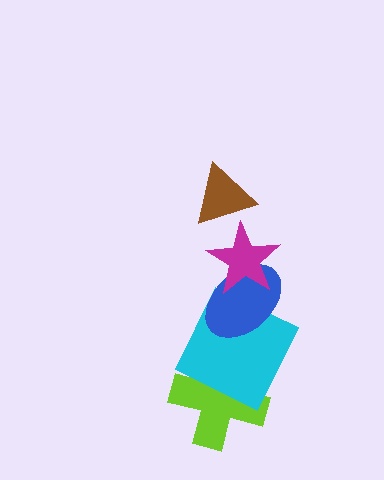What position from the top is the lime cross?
The lime cross is 5th from the top.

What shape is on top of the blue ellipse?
The magenta star is on top of the blue ellipse.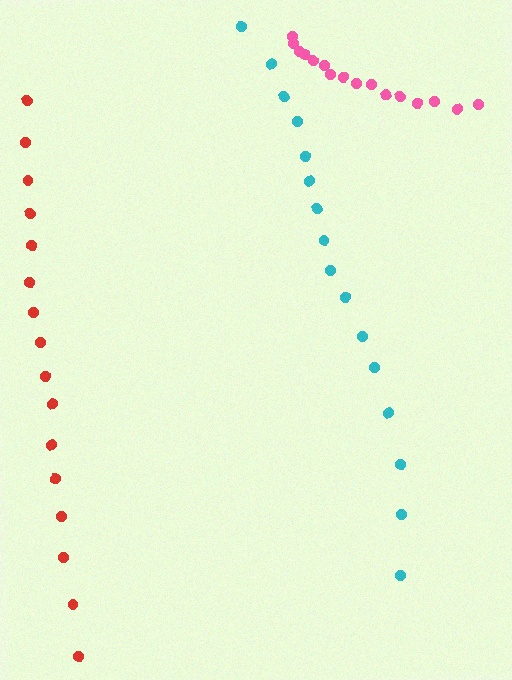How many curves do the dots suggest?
There are 3 distinct paths.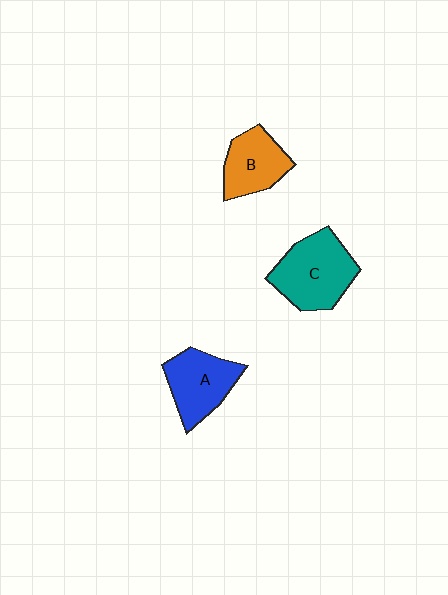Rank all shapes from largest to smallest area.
From largest to smallest: C (teal), A (blue), B (orange).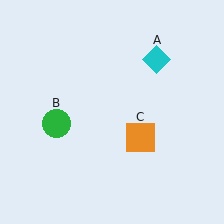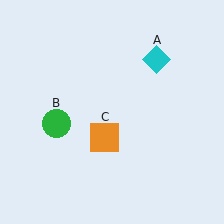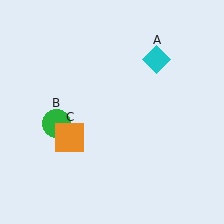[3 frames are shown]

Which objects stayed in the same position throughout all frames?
Cyan diamond (object A) and green circle (object B) remained stationary.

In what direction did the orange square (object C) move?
The orange square (object C) moved left.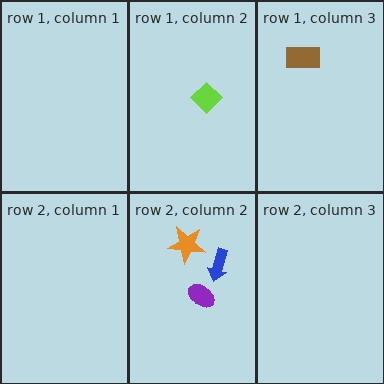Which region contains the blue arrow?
The row 2, column 2 region.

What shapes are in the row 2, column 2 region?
The purple ellipse, the blue arrow, the orange star.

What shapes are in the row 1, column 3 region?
The brown rectangle.